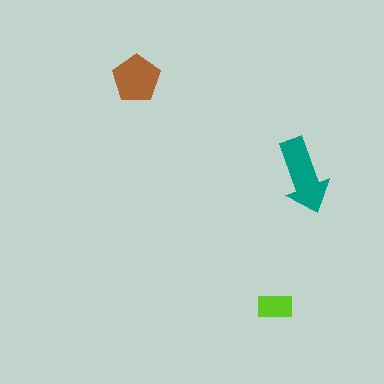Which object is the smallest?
The lime rectangle.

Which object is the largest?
The teal arrow.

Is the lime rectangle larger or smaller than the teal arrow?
Smaller.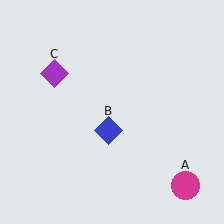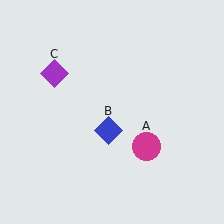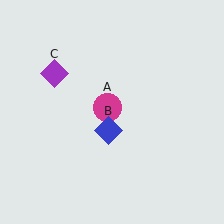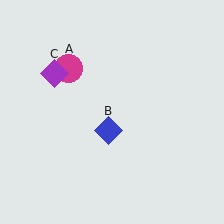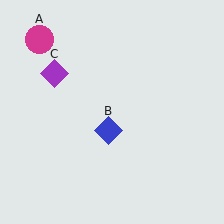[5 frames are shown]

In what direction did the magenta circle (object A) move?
The magenta circle (object A) moved up and to the left.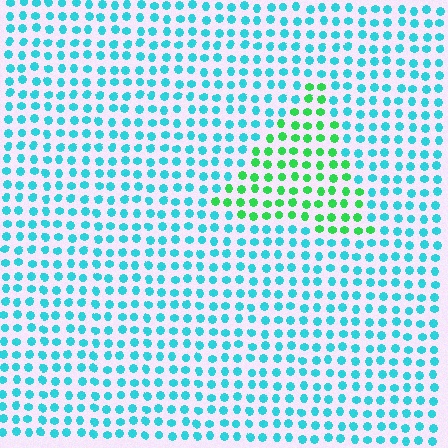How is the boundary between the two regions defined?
The boundary is defined purely by a slight shift in hue (about 51 degrees). Spacing, size, and orientation are identical on both sides.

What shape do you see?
I see a triangle.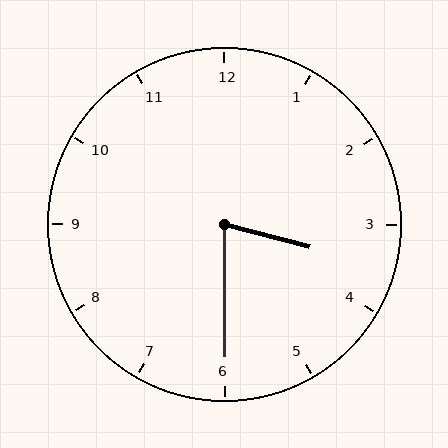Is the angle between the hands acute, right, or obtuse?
It is acute.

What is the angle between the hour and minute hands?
Approximately 75 degrees.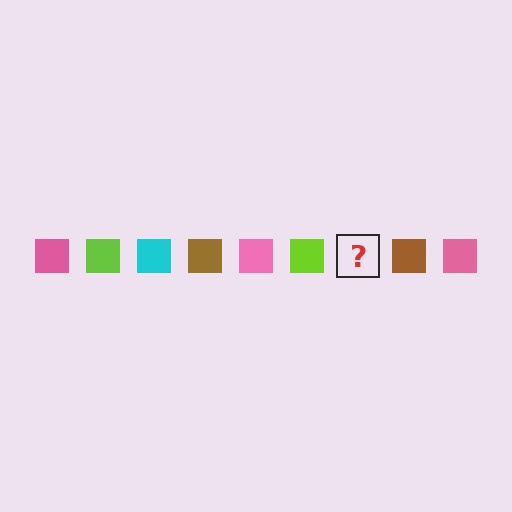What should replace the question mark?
The question mark should be replaced with a cyan square.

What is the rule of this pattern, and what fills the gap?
The rule is that the pattern cycles through pink, lime, cyan, brown squares. The gap should be filled with a cyan square.